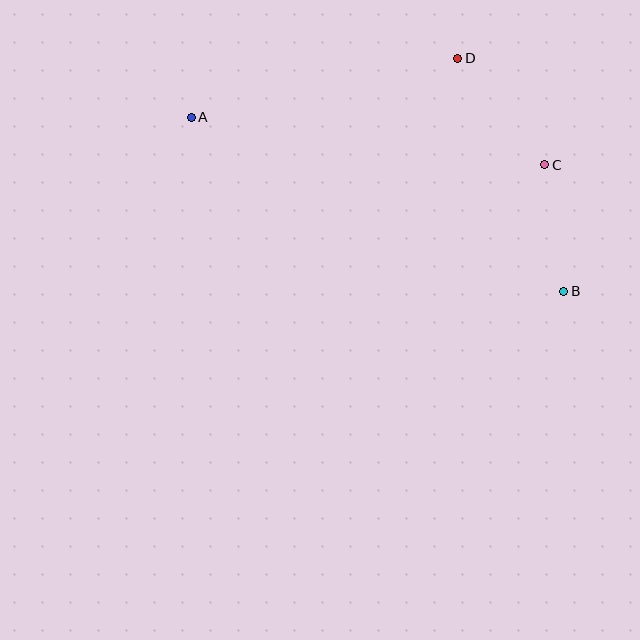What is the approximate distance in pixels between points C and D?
The distance between C and D is approximately 138 pixels.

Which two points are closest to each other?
Points B and C are closest to each other.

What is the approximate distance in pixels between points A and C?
The distance between A and C is approximately 357 pixels.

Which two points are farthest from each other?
Points A and B are farthest from each other.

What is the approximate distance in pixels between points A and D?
The distance between A and D is approximately 273 pixels.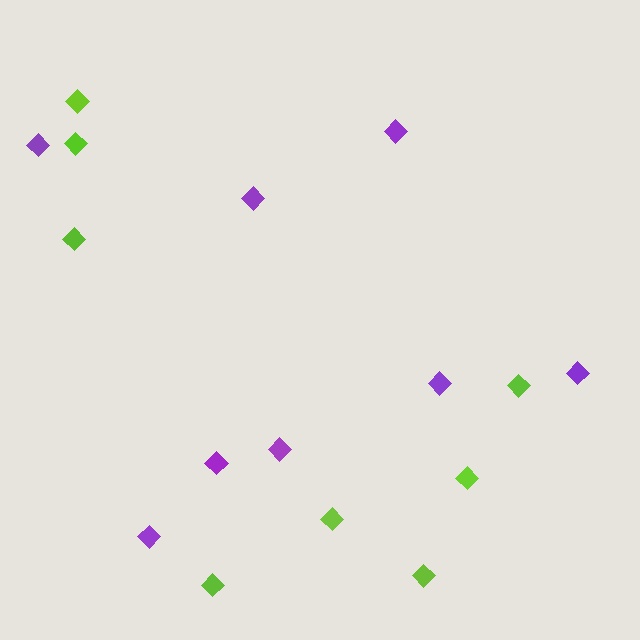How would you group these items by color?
There are 2 groups: one group of purple diamonds (8) and one group of lime diamonds (8).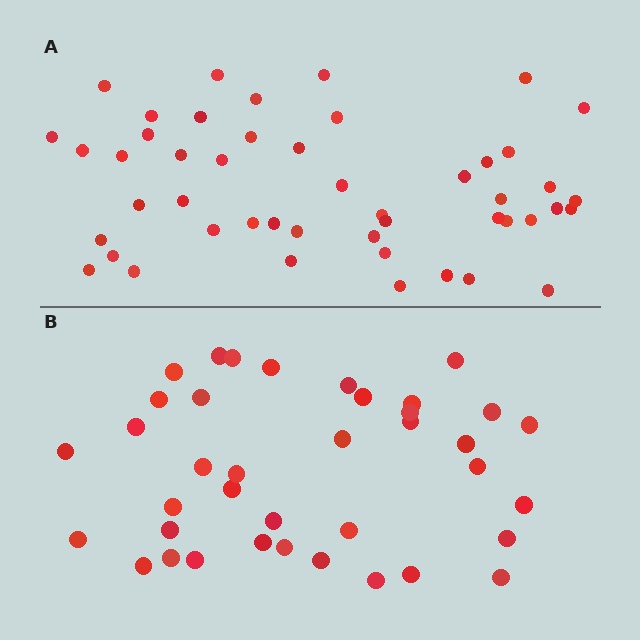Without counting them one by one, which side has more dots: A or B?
Region A (the top region) has more dots.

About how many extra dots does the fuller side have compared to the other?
Region A has roughly 10 or so more dots than region B.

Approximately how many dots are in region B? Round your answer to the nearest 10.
About 40 dots. (The exact count is 38, which rounds to 40.)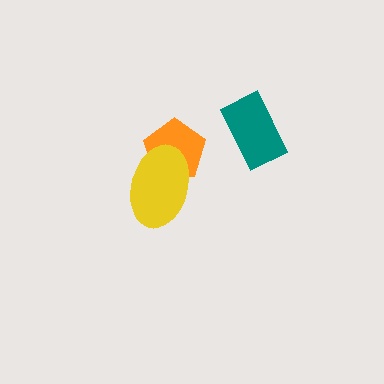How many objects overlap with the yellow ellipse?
1 object overlaps with the yellow ellipse.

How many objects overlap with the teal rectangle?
0 objects overlap with the teal rectangle.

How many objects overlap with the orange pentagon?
1 object overlaps with the orange pentagon.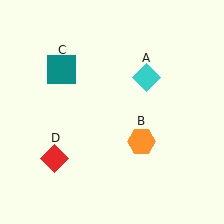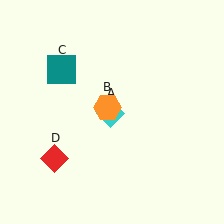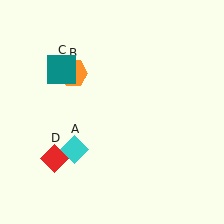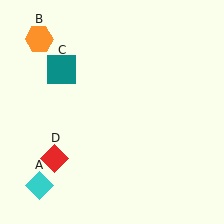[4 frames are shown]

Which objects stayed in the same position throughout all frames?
Teal square (object C) and red diamond (object D) remained stationary.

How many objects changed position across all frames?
2 objects changed position: cyan diamond (object A), orange hexagon (object B).